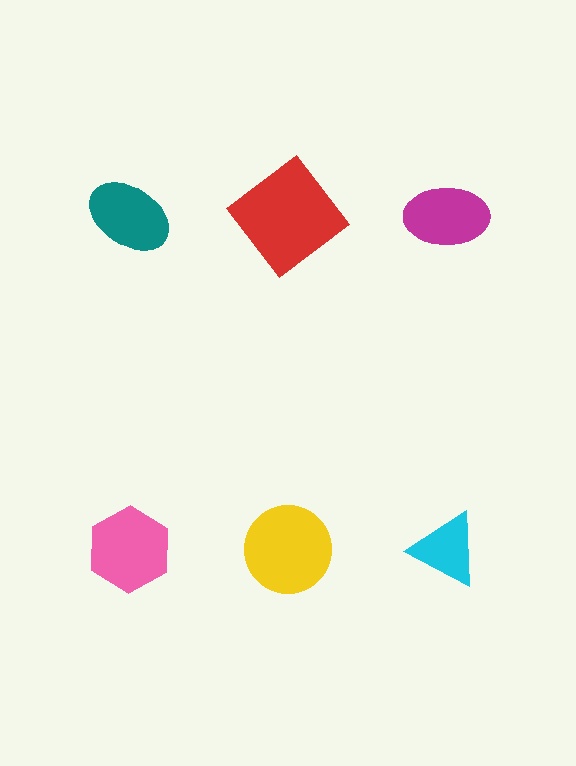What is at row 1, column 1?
A teal ellipse.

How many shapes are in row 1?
3 shapes.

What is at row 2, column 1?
A pink hexagon.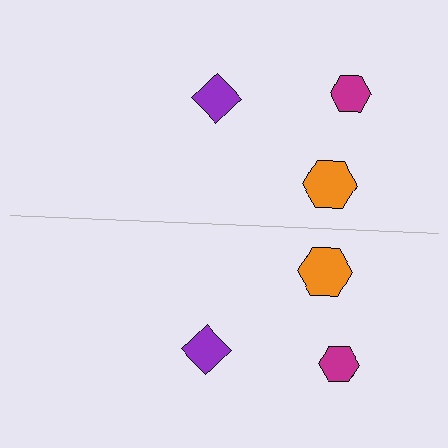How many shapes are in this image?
There are 6 shapes in this image.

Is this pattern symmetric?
Yes, this pattern has bilateral (reflection) symmetry.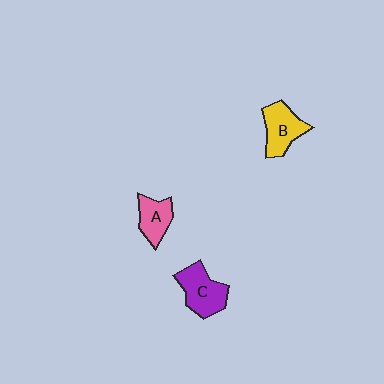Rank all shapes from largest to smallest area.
From largest to smallest: C (purple), B (yellow), A (pink).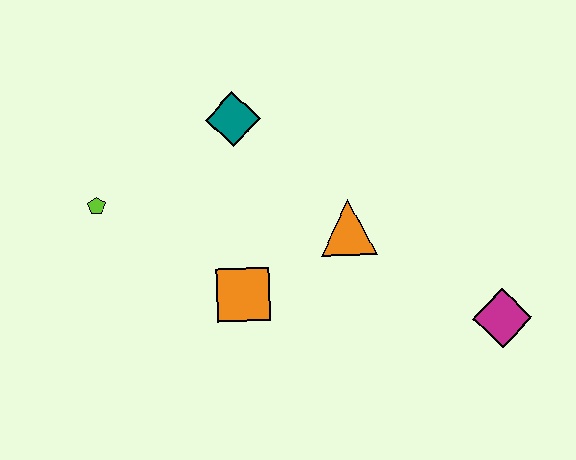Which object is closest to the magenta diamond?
The orange triangle is closest to the magenta diamond.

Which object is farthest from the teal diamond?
The magenta diamond is farthest from the teal diamond.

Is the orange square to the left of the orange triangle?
Yes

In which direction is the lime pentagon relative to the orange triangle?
The lime pentagon is to the left of the orange triangle.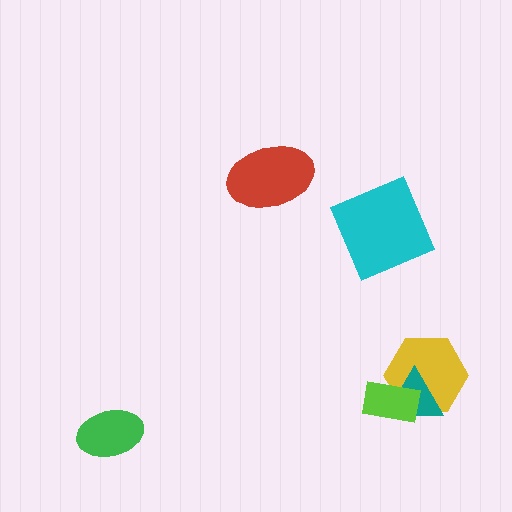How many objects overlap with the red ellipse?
0 objects overlap with the red ellipse.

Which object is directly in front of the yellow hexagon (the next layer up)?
The teal triangle is directly in front of the yellow hexagon.